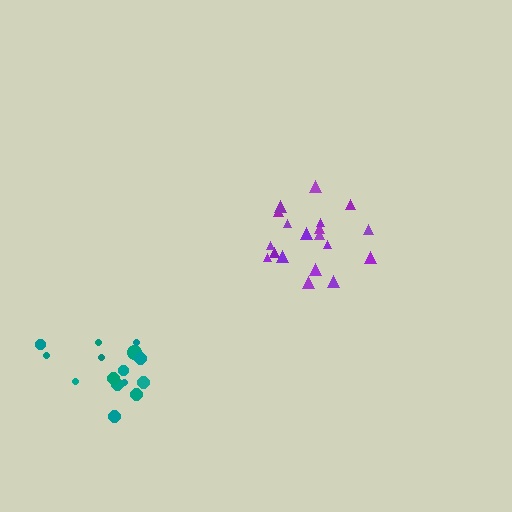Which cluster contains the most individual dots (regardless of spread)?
Purple (19).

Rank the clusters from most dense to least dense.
purple, teal.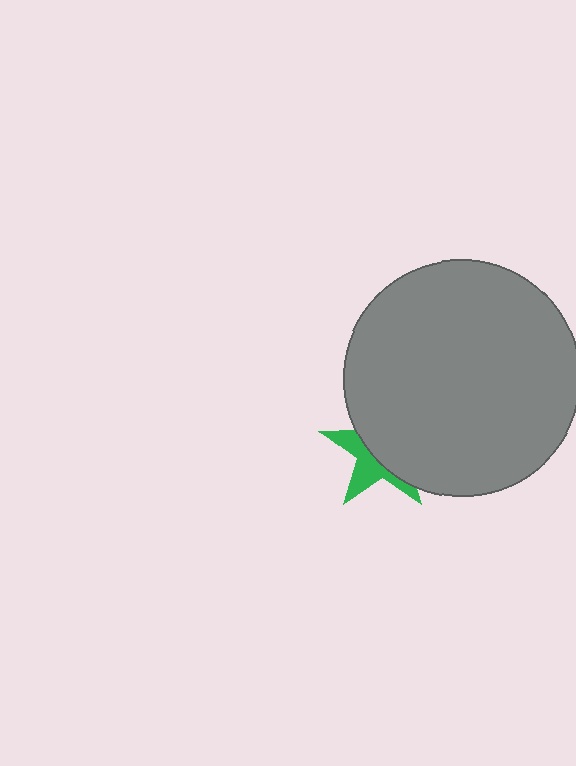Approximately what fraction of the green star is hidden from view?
Roughly 60% of the green star is hidden behind the gray circle.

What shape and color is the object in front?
The object in front is a gray circle.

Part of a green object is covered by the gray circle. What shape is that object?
It is a star.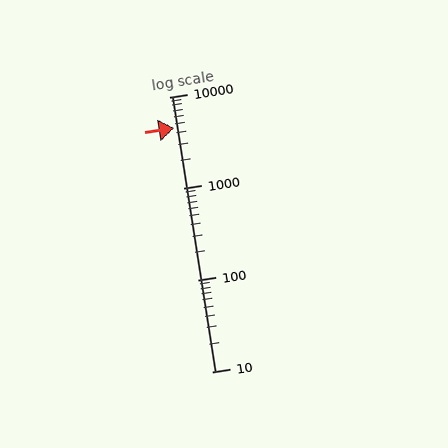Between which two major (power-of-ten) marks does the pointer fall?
The pointer is between 1000 and 10000.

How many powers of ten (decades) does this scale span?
The scale spans 3 decades, from 10 to 10000.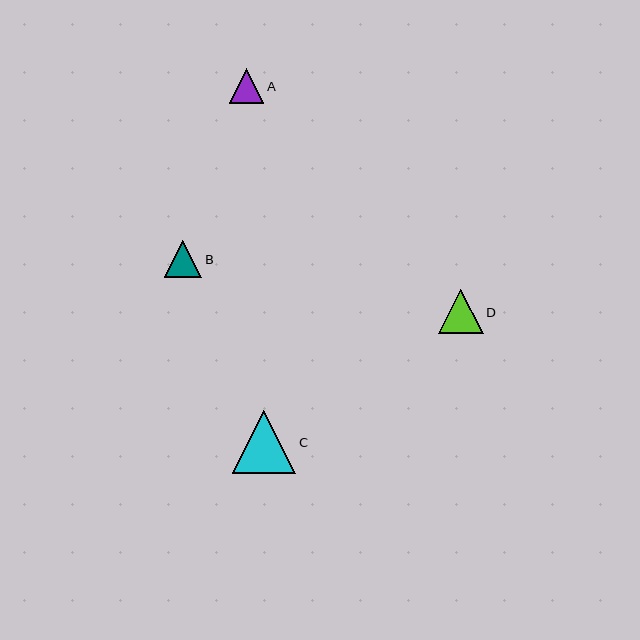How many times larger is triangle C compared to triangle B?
Triangle C is approximately 1.7 times the size of triangle B.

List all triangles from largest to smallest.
From largest to smallest: C, D, B, A.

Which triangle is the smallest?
Triangle A is the smallest with a size of approximately 35 pixels.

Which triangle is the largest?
Triangle C is the largest with a size of approximately 63 pixels.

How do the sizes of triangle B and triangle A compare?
Triangle B and triangle A are approximately the same size.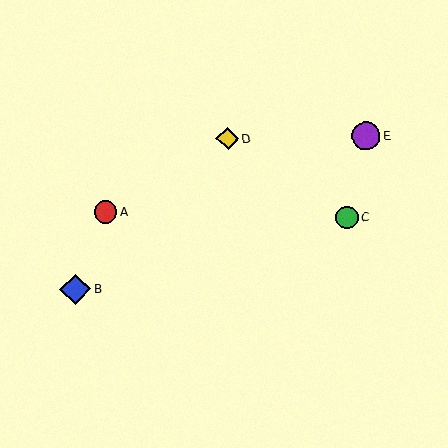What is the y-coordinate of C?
Object C is at y≈218.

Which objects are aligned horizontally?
Objects D, E are aligned horizontally.